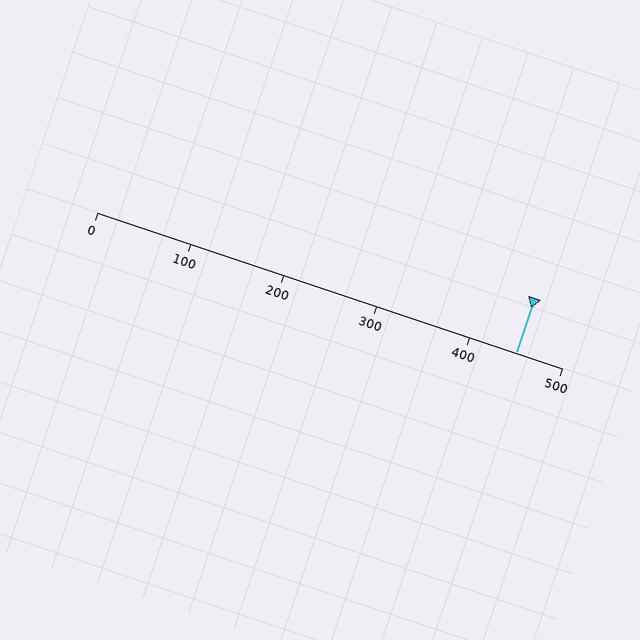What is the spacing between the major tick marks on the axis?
The major ticks are spaced 100 apart.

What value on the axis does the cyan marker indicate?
The marker indicates approximately 450.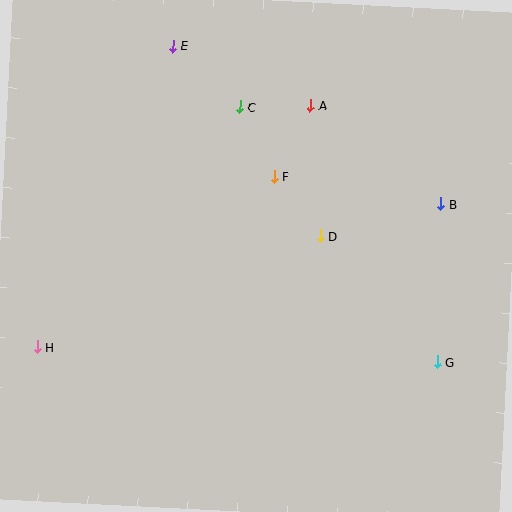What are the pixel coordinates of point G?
Point G is at (437, 362).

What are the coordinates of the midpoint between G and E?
The midpoint between G and E is at (305, 204).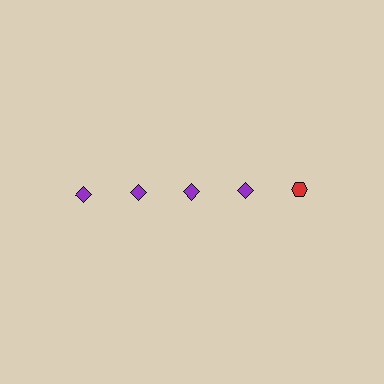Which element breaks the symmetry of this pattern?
The red hexagon in the top row, rightmost column breaks the symmetry. All other shapes are purple diamonds.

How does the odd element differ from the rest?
It differs in both color (red instead of purple) and shape (hexagon instead of diamond).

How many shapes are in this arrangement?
There are 5 shapes arranged in a grid pattern.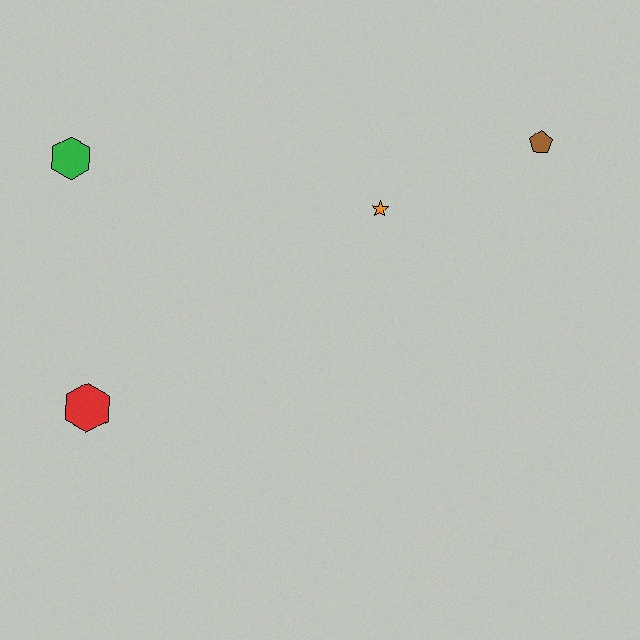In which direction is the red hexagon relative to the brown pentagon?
The red hexagon is to the left of the brown pentagon.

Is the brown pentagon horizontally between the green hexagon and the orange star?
No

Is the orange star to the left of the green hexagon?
No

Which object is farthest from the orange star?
The red hexagon is farthest from the orange star.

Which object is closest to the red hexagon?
The green hexagon is closest to the red hexagon.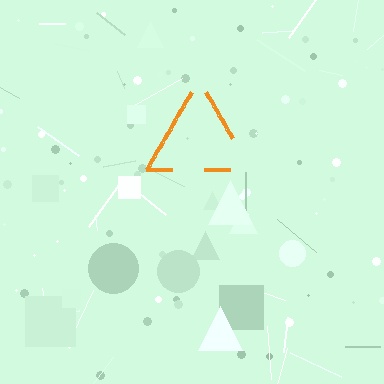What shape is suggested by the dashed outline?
The dashed outline suggests a triangle.